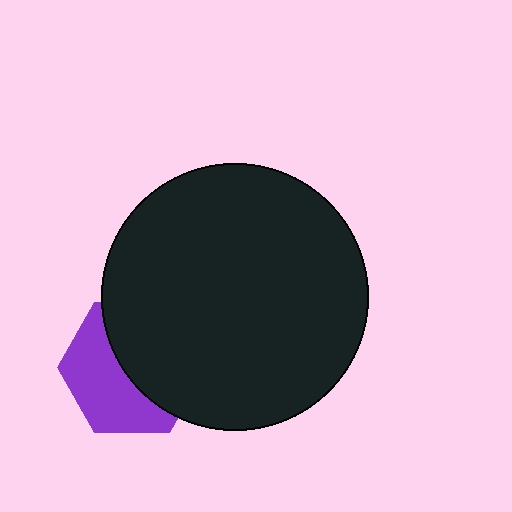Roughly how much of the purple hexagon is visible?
About half of it is visible (roughly 48%).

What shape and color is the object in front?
The object in front is a black circle.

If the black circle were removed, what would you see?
You would see the complete purple hexagon.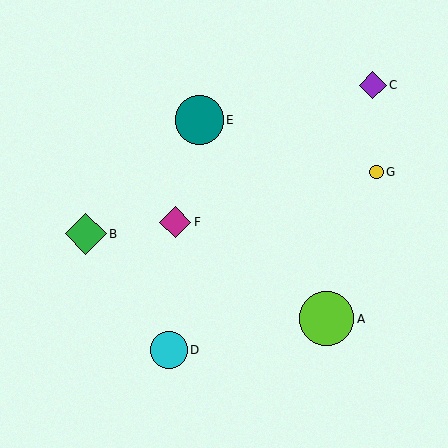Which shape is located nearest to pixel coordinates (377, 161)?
The yellow circle (labeled G) at (376, 172) is nearest to that location.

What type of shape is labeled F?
Shape F is a magenta diamond.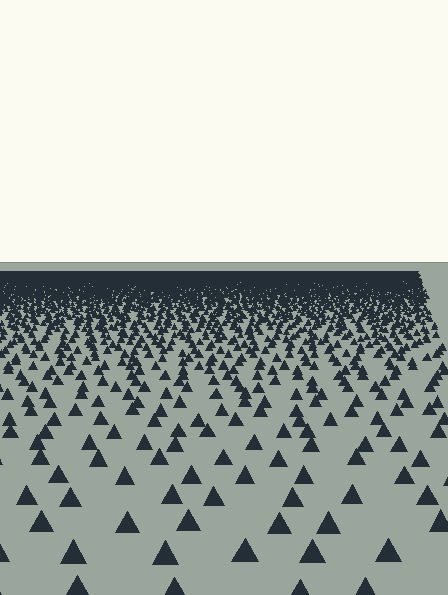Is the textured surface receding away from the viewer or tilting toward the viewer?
The surface is receding away from the viewer. Texture elements get smaller and denser toward the top.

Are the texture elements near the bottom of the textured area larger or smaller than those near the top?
Larger. Near the bottom, elements are closer to the viewer and appear at a bigger on-screen size.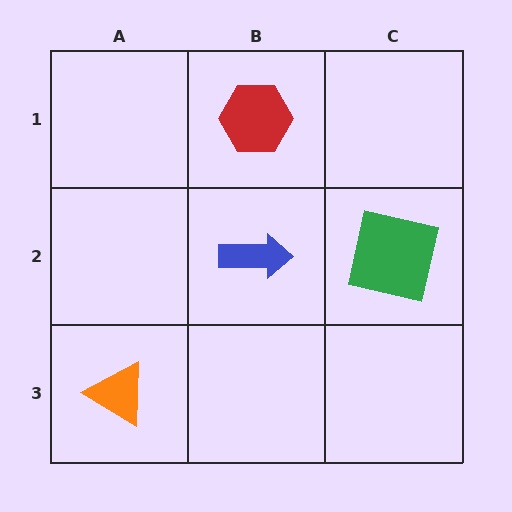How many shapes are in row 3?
1 shape.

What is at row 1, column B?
A red hexagon.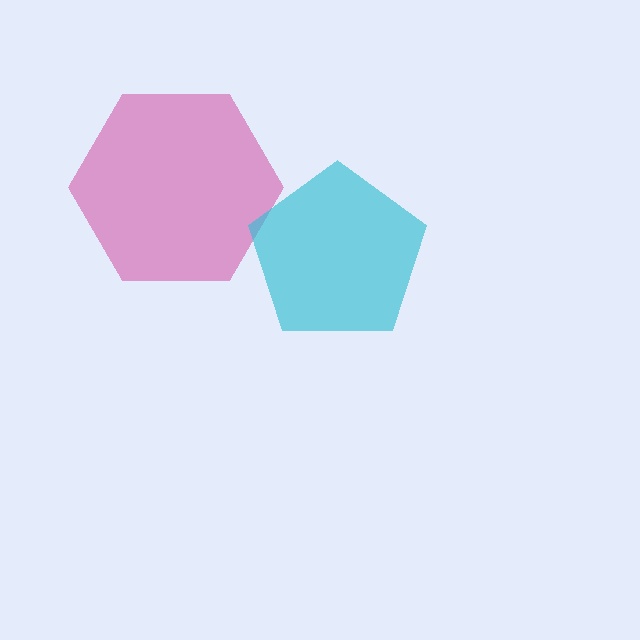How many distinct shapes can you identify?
There are 2 distinct shapes: a magenta hexagon, a cyan pentagon.